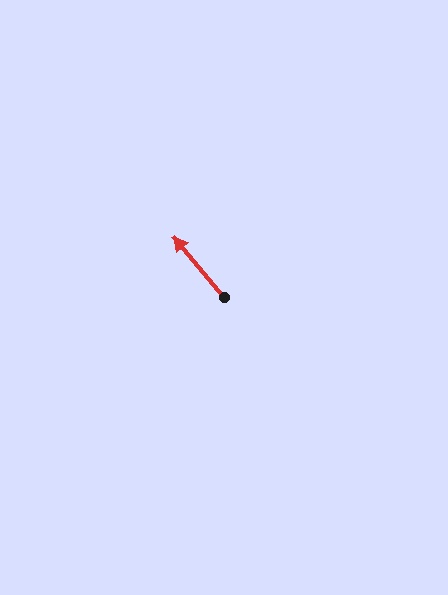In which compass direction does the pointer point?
Northwest.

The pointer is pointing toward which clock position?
Roughly 11 o'clock.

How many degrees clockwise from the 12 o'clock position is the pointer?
Approximately 320 degrees.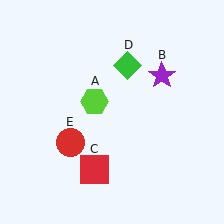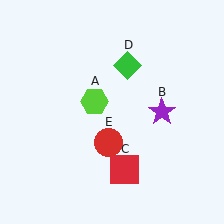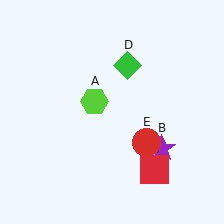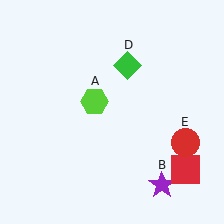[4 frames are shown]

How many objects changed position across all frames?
3 objects changed position: purple star (object B), red square (object C), red circle (object E).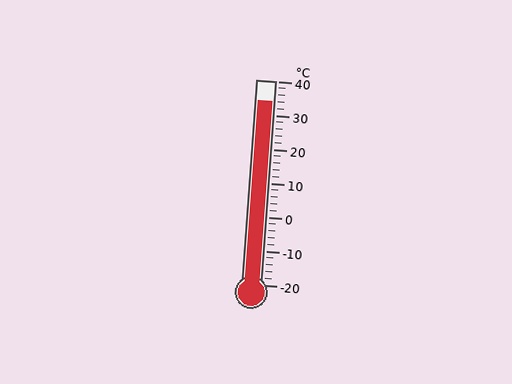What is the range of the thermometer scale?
The thermometer scale ranges from -20°C to 40°C.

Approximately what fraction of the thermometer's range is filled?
The thermometer is filled to approximately 90% of its range.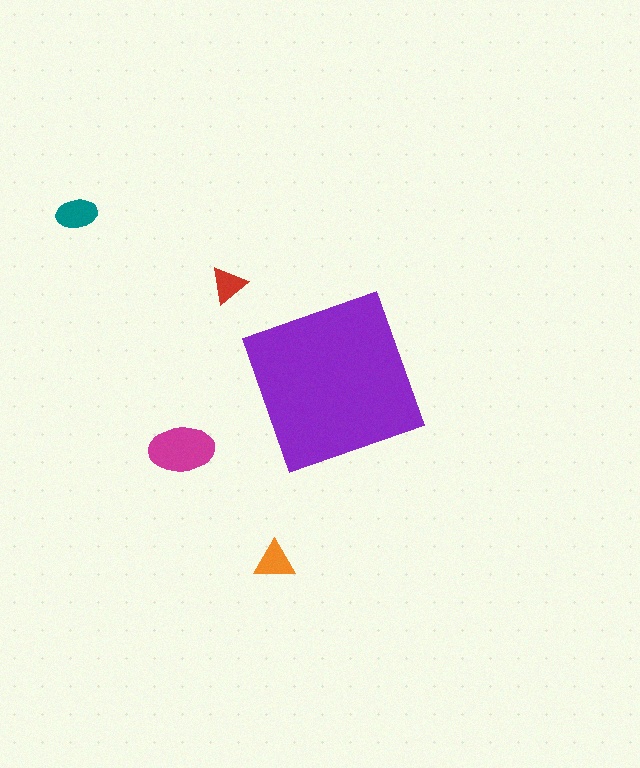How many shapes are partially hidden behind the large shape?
0 shapes are partially hidden.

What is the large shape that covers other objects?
A purple diamond.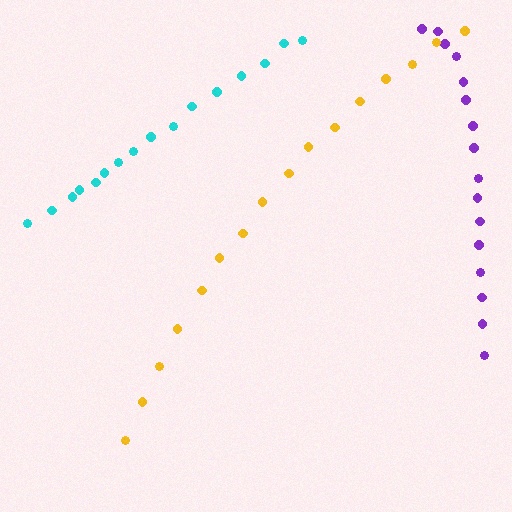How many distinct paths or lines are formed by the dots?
There are 3 distinct paths.